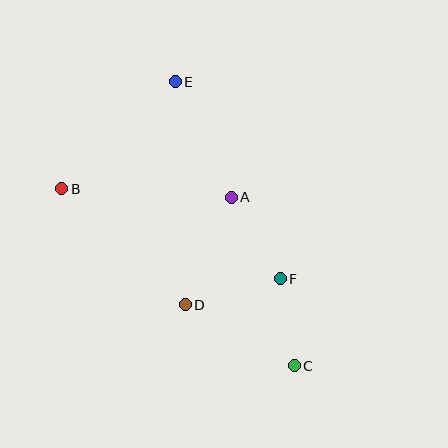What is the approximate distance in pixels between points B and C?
The distance between B and C is approximately 292 pixels.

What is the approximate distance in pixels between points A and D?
The distance between A and D is approximately 117 pixels.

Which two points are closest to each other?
Points C and F are closest to each other.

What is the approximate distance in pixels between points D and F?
The distance between D and F is approximately 98 pixels.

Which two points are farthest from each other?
Points C and E are farthest from each other.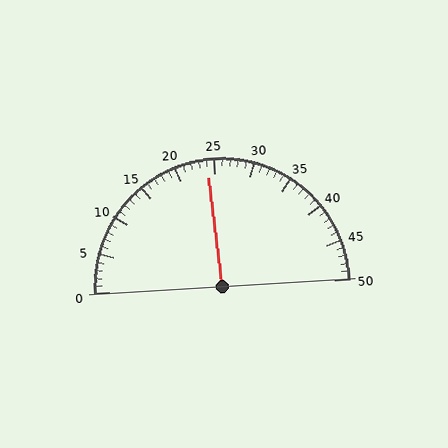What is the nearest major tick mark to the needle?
The nearest major tick mark is 25.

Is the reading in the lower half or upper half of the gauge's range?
The reading is in the lower half of the range (0 to 50).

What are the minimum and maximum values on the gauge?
The gauge ranges from 0 to 50.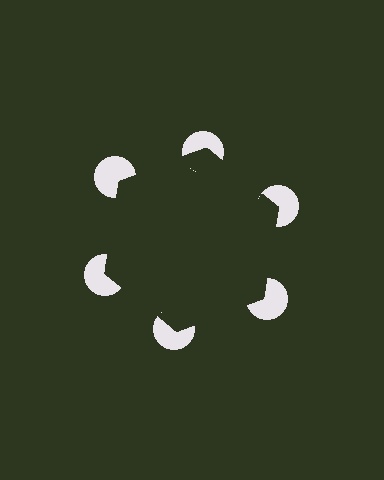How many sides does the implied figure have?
6 sides.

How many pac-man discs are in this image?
There are 6 — one at each vertex of the illusory hexagon.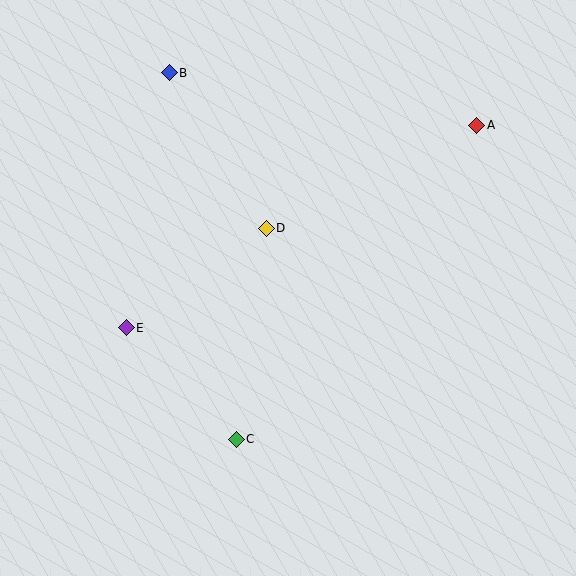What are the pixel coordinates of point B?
Point B is at (169, 73).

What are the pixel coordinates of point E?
Point E is at (126, 328).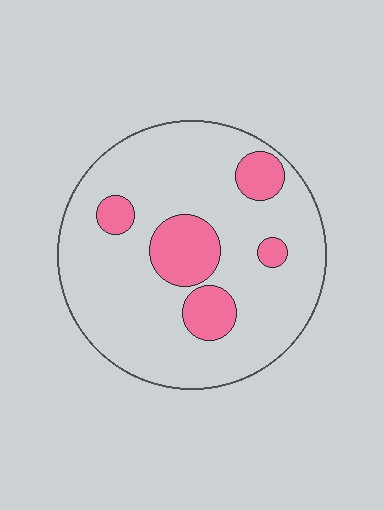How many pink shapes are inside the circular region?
5.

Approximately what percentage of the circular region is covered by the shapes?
Approximately 20%.